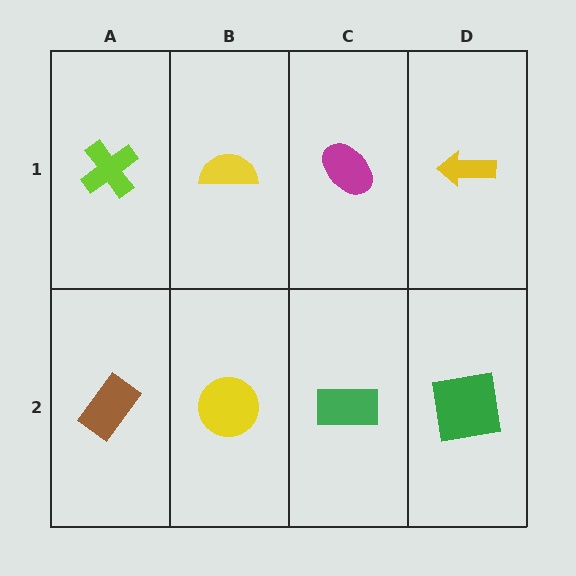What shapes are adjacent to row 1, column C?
A green rectangle (row 2, column C), a yellow semicircle (row 1, column B), a yellow arrow (row 1, column D).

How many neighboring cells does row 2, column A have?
2.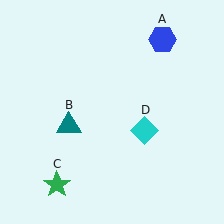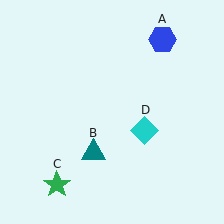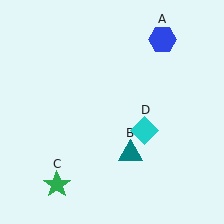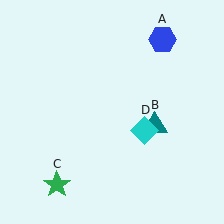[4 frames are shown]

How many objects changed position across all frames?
1 object changed position: teal triangle (object B).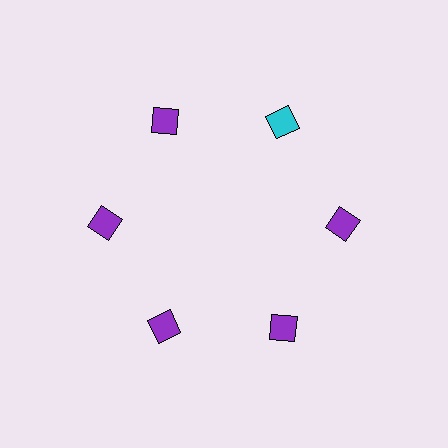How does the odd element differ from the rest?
It has a different color: cyan instead of purple.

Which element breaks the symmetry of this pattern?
The cyan diamond at roughly the 1 o'clock position breaks the symmetry. All other shapes are purple diamonds.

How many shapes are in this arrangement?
There are 6 shapes arranged in a ring pattern.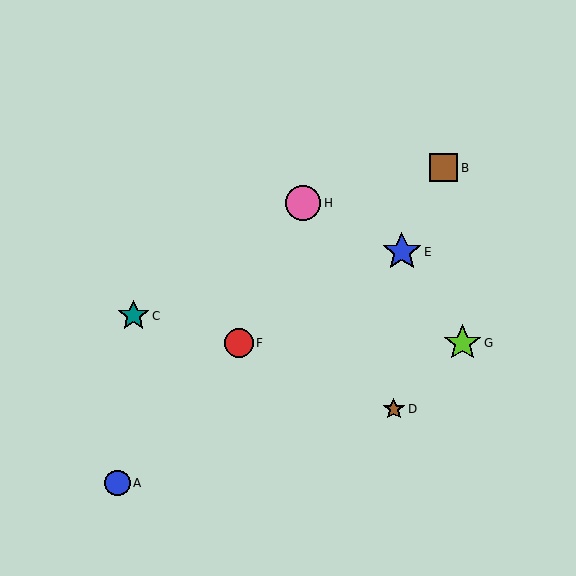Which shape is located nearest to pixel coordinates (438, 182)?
The brown square (labeled B) at (444, 168) is nearest to that location.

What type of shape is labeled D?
Shape D is a brown star.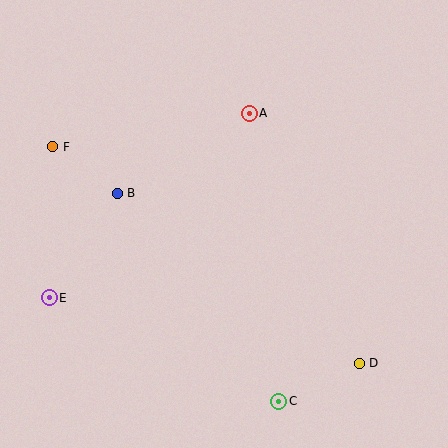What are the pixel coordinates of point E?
Point E is at (49, 298).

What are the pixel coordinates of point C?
Point C is at (279, 401).